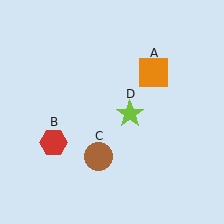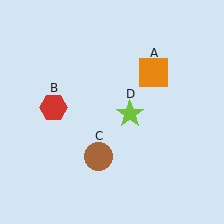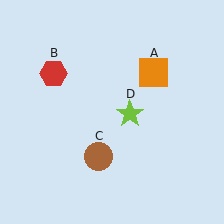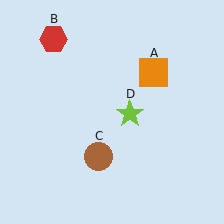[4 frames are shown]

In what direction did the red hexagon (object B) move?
The red hexagon (object B) moved up.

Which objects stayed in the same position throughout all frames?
Orange square (object A) and brown circle (object C) and lime star (object D) remained stationary.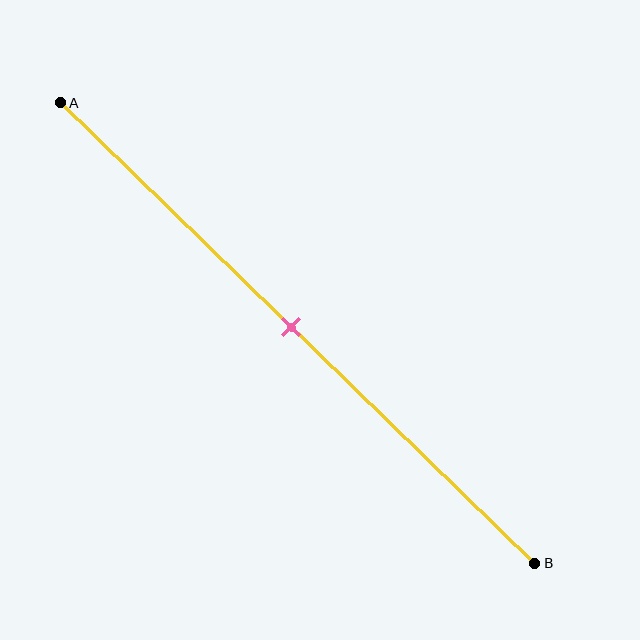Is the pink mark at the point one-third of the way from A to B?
No, the mark is at about 50% from A, not at the 33% one-third point.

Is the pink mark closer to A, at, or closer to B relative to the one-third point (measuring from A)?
The pink mark is closer to point B than the one-third point of segment AB.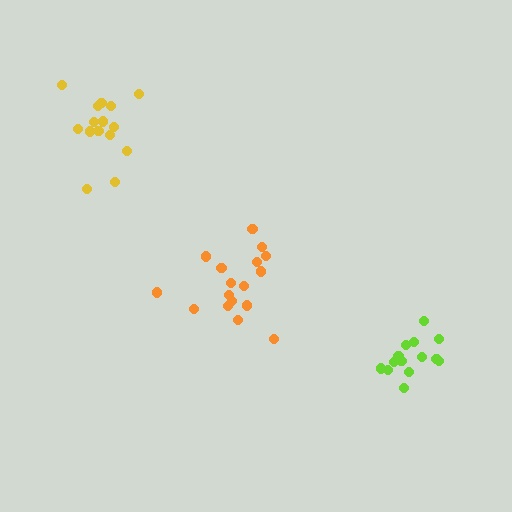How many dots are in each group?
Group 1: 14 dots, Group 2: 17 dots, Group 3: 15 dots (46 total).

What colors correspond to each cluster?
The clusters are colored: lime, orange, yellow.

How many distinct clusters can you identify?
There are 3 distinct clusters.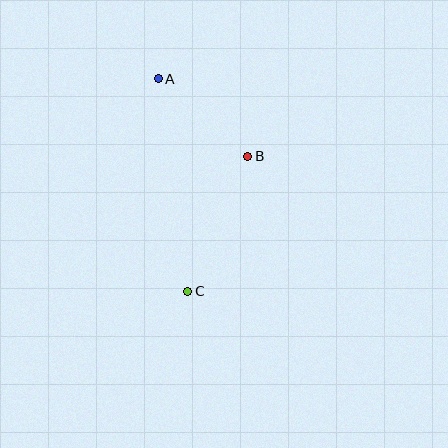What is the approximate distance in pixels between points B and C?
The distance between B and C is approximately 148 pixels.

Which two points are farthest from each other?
Points A and C are farthest from each other.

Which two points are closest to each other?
Points A and B are closest to each other.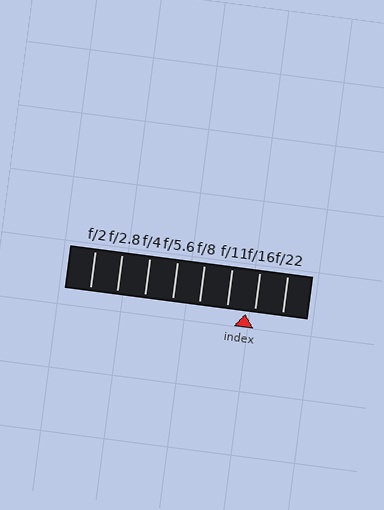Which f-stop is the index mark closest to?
The index mark is closest to f/16.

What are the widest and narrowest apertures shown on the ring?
The widest aperture shown is f/2 and the narrowest is f/22.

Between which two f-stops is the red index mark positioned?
The index mark is between f/11 and f/16.